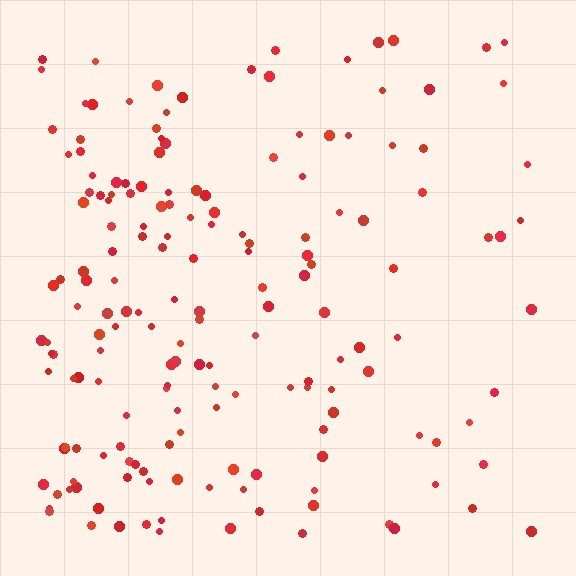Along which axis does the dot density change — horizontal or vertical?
Horizontal.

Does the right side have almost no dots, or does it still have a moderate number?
Still a moderate number, just noticeably fewer than the left.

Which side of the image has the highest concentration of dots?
The left.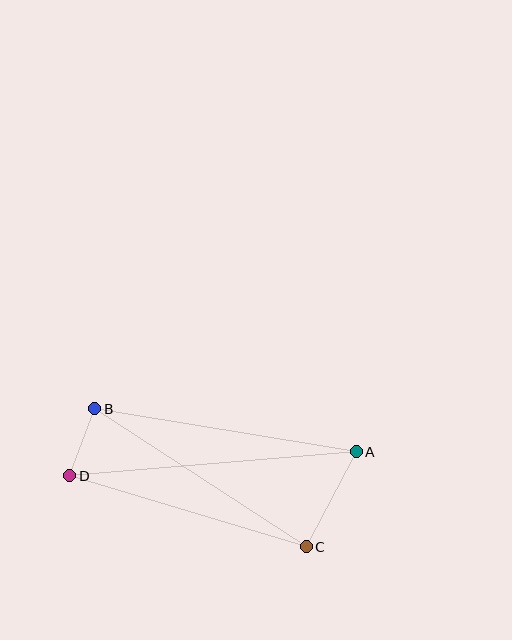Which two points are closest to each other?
Points B and D are closest to each other.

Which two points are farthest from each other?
Points A and D are farthest from each other.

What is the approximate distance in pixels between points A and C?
The distance between A and C is approximately 107 pixels.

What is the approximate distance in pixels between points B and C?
The distance between B and C is approximately 253 pixels.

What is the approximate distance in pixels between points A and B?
The distance between A and B is approximately 265 pixels.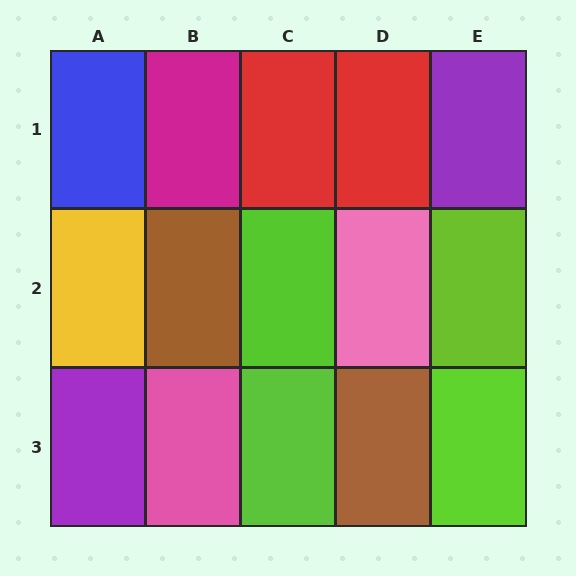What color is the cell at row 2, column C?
Lime.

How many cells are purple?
2 cells are purple.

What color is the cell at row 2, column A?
Yellow.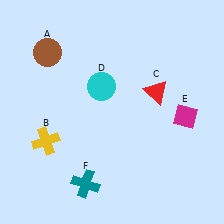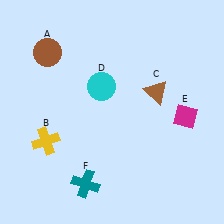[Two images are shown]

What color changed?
The triangle (C) changed from red in Image 1 to brown in Image 2.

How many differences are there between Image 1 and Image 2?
There is 1 difference between the two images.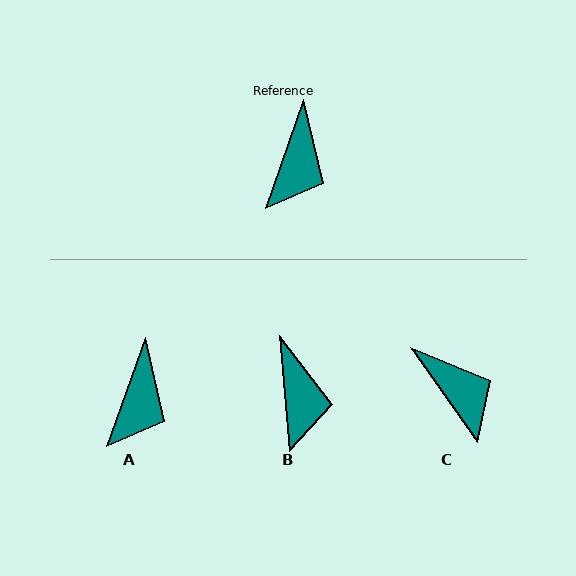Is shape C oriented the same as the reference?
No, it is off by about 54 degrees.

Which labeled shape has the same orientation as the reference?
A.